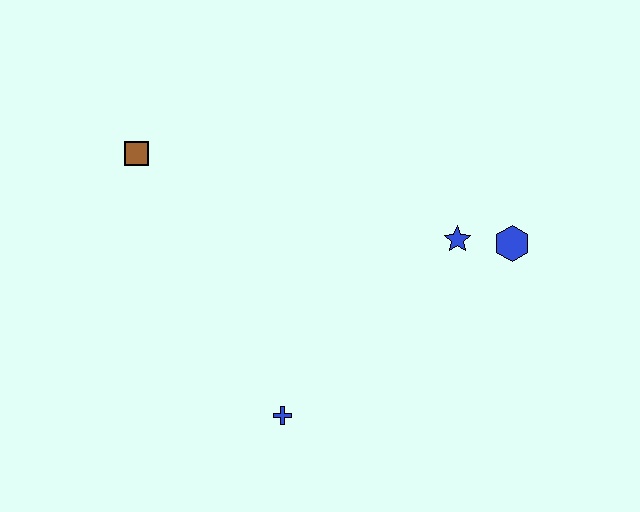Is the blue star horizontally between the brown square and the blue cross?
No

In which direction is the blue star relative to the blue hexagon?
The blue star is to the left of the blue hexagon.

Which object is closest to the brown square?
The blue cross is closest to the brown square.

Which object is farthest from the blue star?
The brown square is farthest from the blue star.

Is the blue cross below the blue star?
Yes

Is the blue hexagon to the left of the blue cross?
No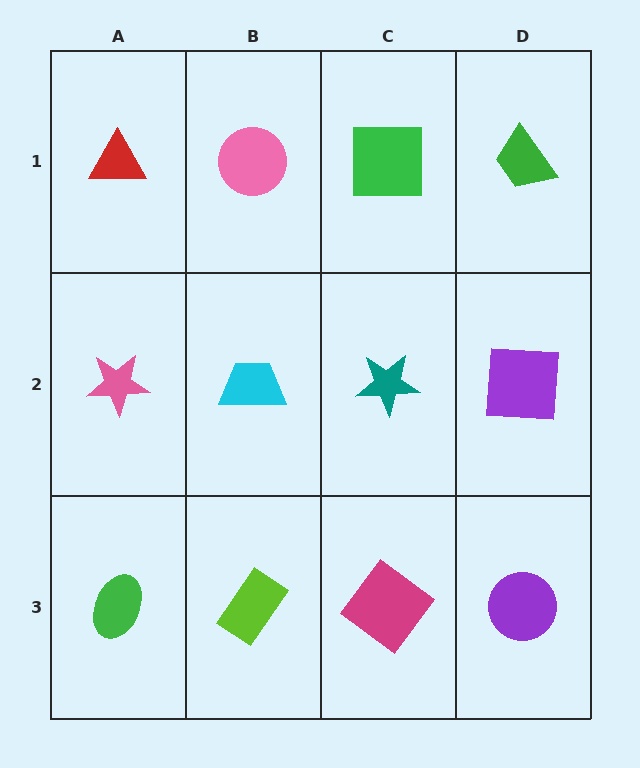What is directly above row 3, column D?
A purple square.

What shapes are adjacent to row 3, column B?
A cyan trapezoid (row 2, column B), a green ellipse (row 3, column A), a magenta diamond (row 3, column C).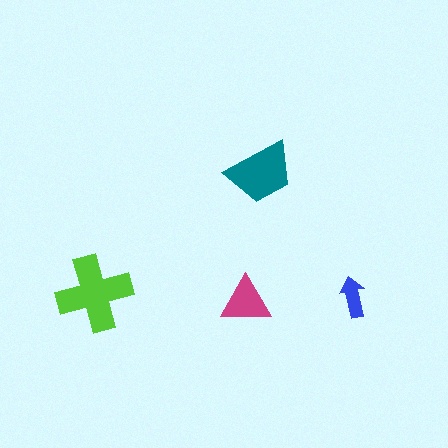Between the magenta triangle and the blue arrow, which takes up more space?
The magenta triangle.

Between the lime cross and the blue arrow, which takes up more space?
The lime cross.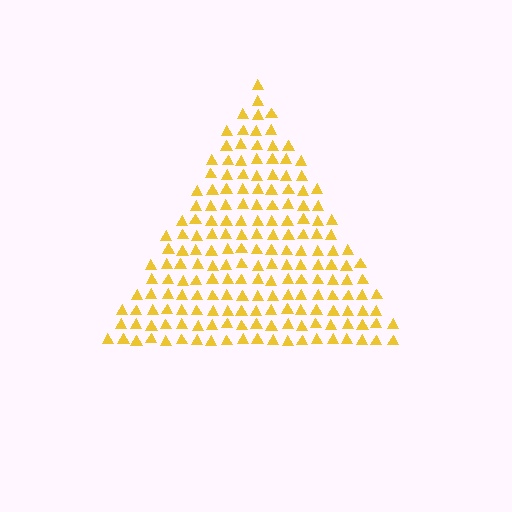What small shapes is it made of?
It is made of small triangles.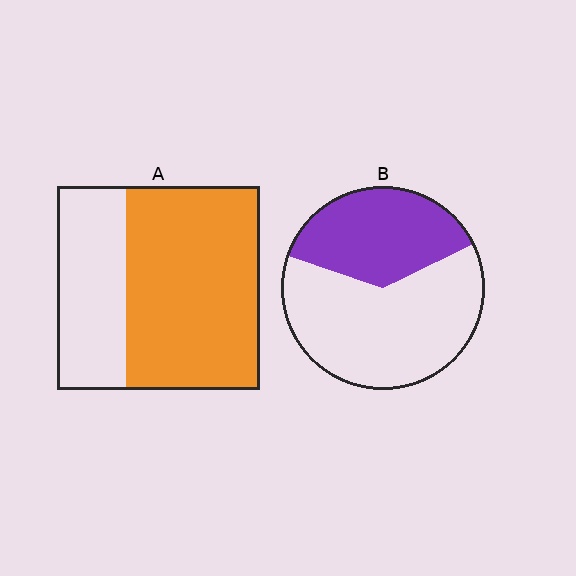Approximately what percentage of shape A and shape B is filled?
A is approximately 65% and B is approximately 40%.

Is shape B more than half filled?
No.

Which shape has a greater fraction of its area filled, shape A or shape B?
Shape A.